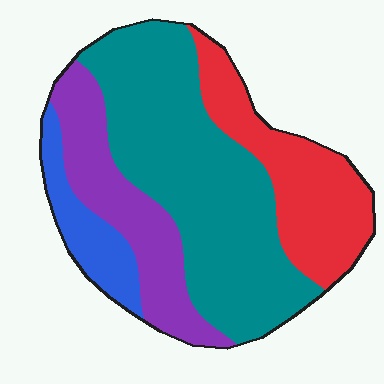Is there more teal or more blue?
Teal.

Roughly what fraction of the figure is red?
Red covers roughly 25% of the figure.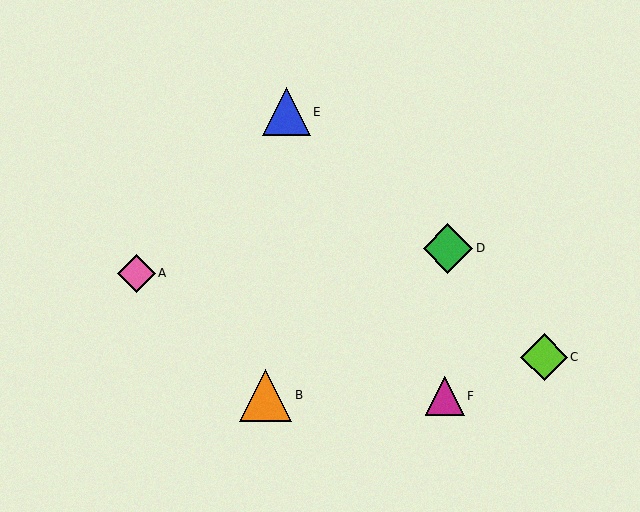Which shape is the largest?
The orange triangle (labeled B) is the largest.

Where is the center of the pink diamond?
The center of the pink diamond is at (136, 273).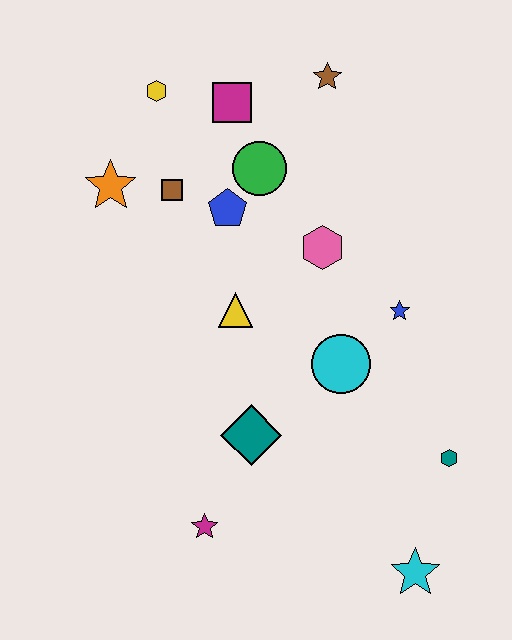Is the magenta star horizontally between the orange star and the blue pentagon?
Yes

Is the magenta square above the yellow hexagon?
No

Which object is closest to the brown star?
The magenta square is closest to the brown star.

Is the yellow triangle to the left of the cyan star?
Yes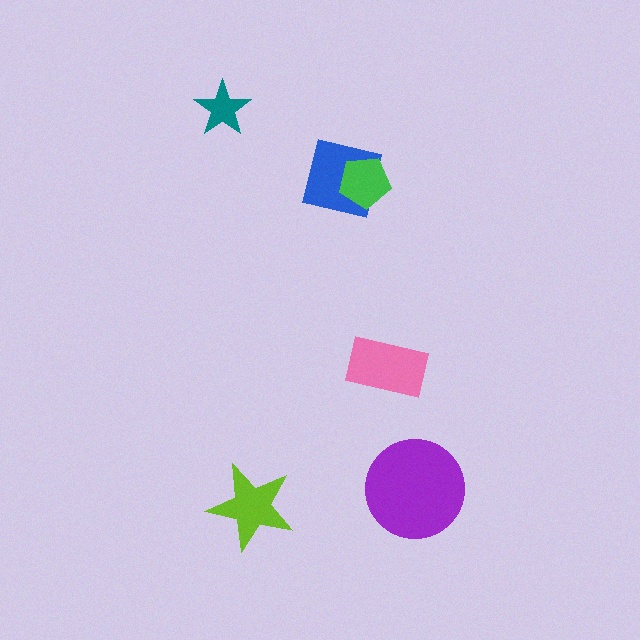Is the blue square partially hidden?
Yes, it is partially covered by another shape.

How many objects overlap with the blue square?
1 object overlaps with the blue square.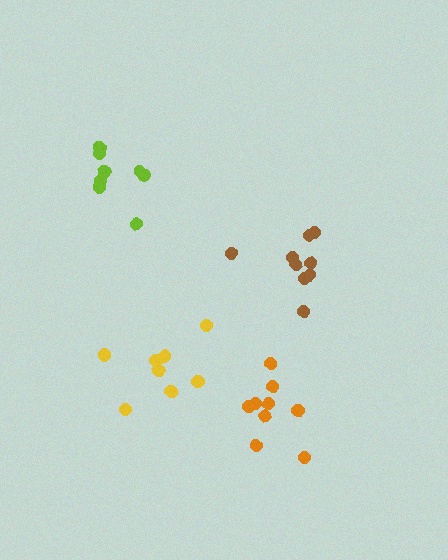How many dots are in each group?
Group 1: 8 dots, Group 2: 9 dots, Group 3: 9 dots, Group 4: 8 dots (34 total).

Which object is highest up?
The lime cluster is topmost.